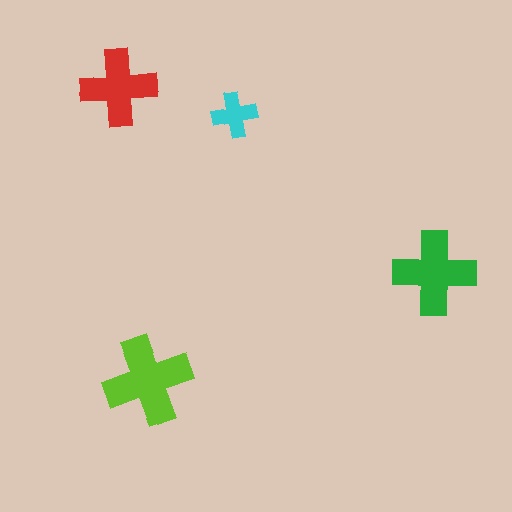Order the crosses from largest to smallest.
the lime one, the green one, the red one, the cyan one.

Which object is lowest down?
The lime cross is bottommost.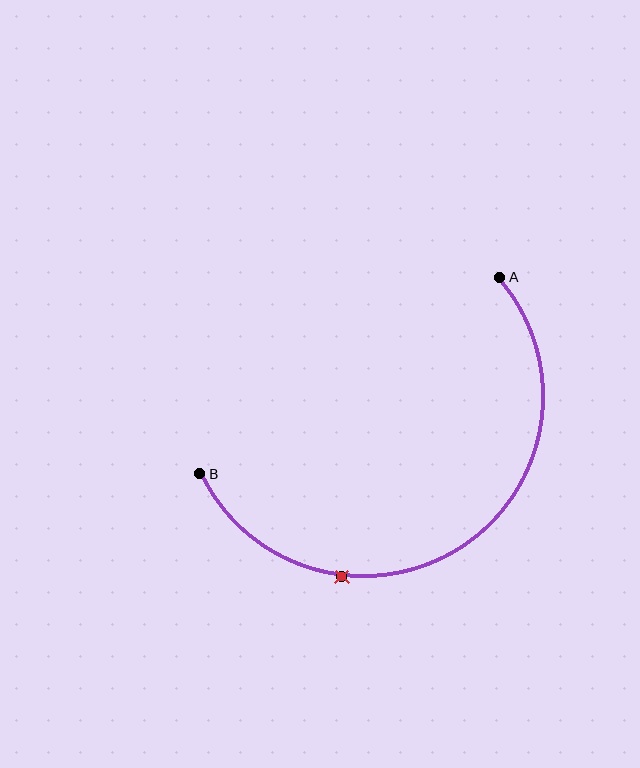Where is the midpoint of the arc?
The arc midpoint is the point on the curve farthest from the straight line joining A and B. It sits below that line.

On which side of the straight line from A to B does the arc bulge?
The arc bulges below the straight line connecting A and B.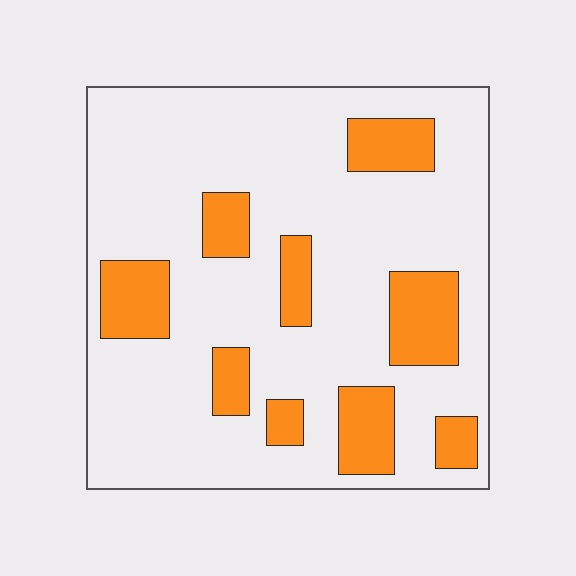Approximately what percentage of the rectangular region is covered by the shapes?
Approximately 20%.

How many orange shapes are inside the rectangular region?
9.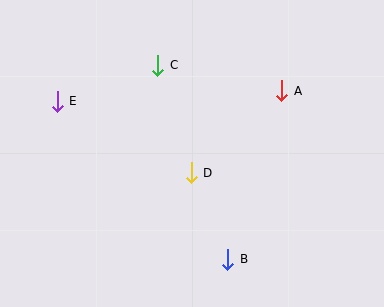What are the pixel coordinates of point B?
Point B is at (228, 259).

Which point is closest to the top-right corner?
Point A is closest to the top-right corner.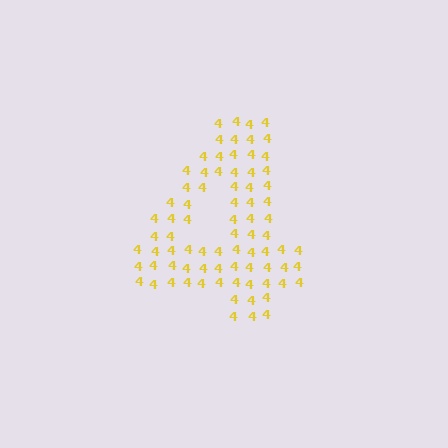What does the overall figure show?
The overall figure shows the digit 4.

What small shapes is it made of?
It is made of small digit 4's.